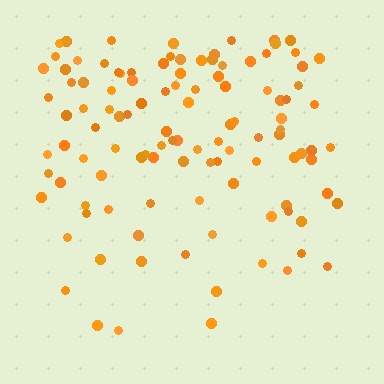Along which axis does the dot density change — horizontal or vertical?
Vertical.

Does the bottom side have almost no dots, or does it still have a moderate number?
Still a moderate number, just noticeably fewer than the top.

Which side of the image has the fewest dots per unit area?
The bottom.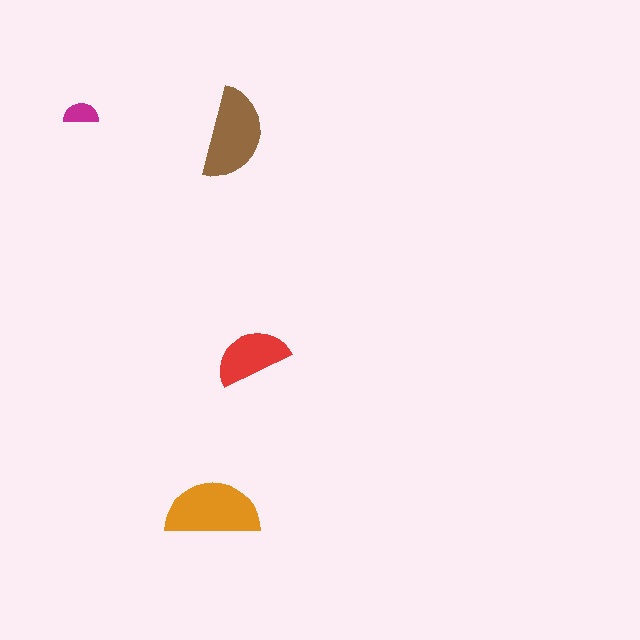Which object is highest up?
The magenta semicircle is topmost.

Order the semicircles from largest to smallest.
the orange one, the brown one, the red one, the magenta one.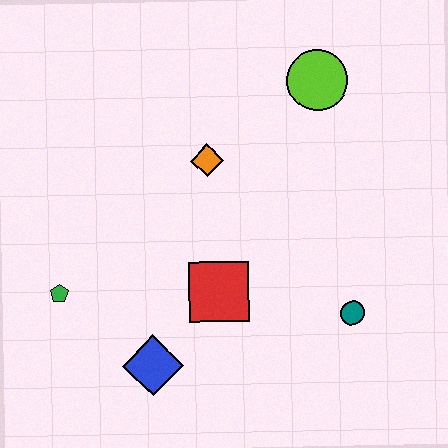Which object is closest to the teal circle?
The red square is closest to the teal circle.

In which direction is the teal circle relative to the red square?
The teal circle is to the right of the red square.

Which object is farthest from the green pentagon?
The lime circle is farthest from the green pentagon.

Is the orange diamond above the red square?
Yes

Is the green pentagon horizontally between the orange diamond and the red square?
No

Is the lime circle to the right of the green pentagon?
Yes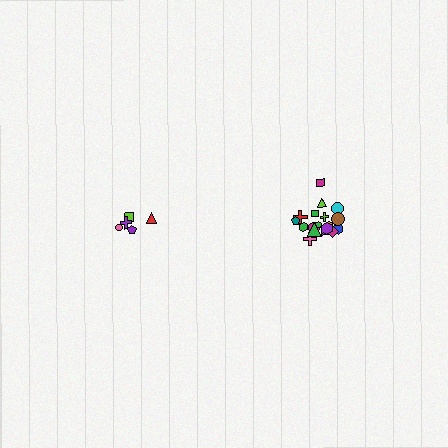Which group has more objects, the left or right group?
The right group.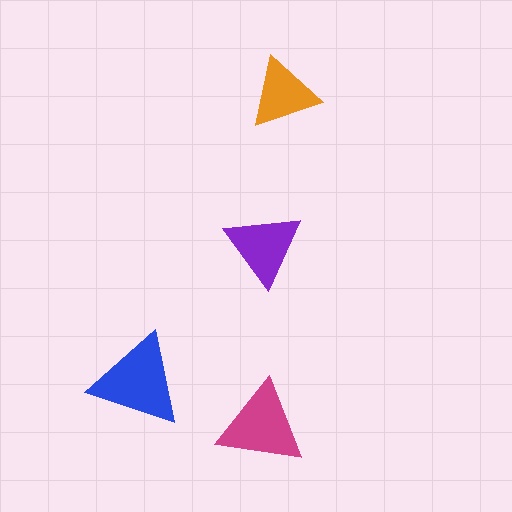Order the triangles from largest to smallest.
the blue one, the magenta one, the purple one, the orange one.